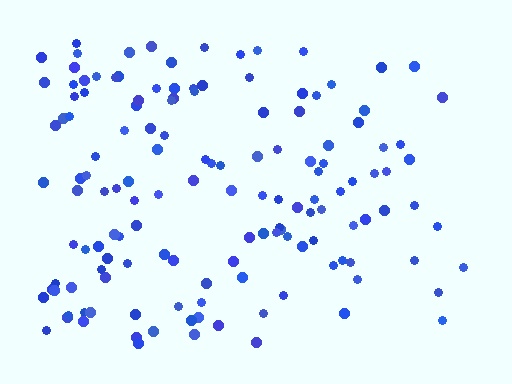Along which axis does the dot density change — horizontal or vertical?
Horizontal.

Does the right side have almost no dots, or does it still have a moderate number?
Still a moderate number, just noticeably fewer than the left.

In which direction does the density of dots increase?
From right to left, with the left side densest.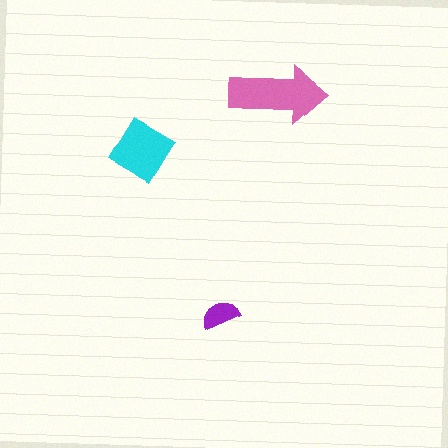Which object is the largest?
The pink arrow.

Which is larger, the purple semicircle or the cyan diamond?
The cyan diamond.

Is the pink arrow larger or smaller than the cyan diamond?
Larger.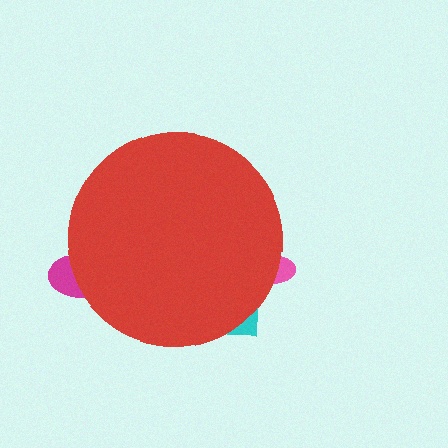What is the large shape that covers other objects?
A red circle.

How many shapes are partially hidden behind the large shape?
3 shapes are partially hidden.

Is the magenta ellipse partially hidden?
Yes, the magenta ellipse is partially hidden behind the red circle.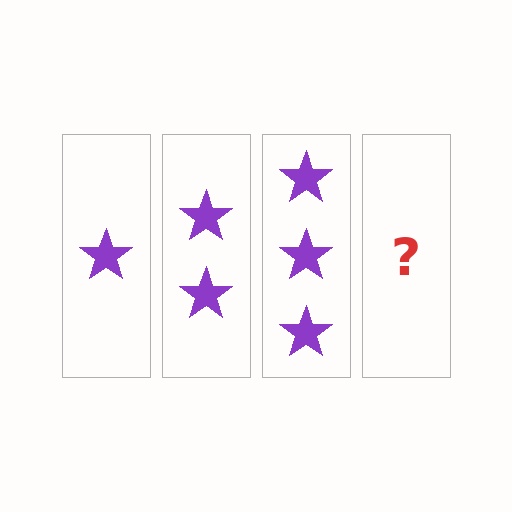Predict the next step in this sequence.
The next step is 4 stars.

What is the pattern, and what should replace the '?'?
The pattern is that each step adds one more star. The '?' should be 4 stars.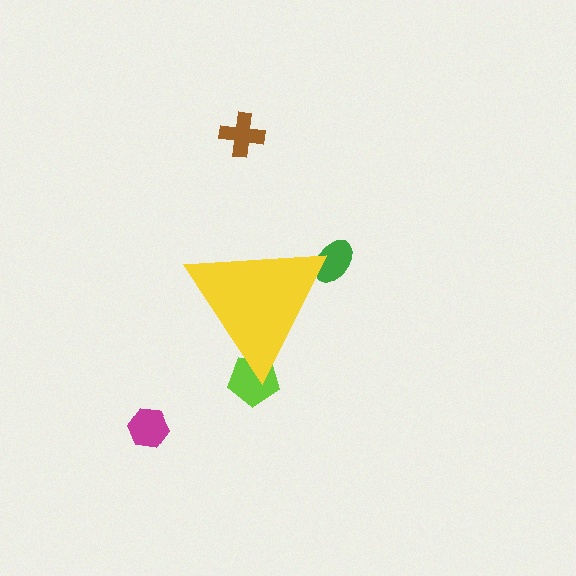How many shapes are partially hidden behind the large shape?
2 shapes are partially hidden.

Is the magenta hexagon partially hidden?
No, the magenta hexagon is fully visible.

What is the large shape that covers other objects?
A yellow triangle.